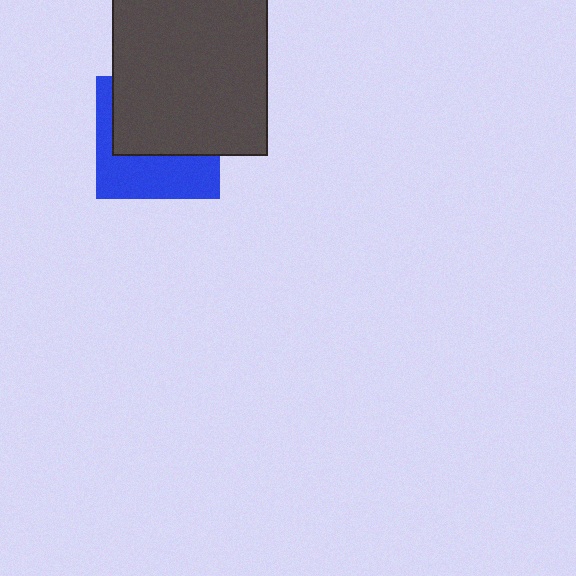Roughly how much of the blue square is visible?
A small part of it is visible (roughly 44%).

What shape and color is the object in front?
The object in front is a dark gray rectangle.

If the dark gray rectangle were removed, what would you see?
You would see the complete blue square.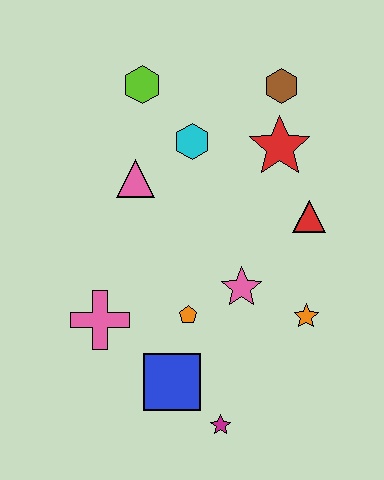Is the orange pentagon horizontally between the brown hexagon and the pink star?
No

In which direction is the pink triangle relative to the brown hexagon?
The pink triangle is to the left of the brown hexagon.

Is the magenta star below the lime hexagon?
Yes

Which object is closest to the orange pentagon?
The pink star is closest to the orange pentagon.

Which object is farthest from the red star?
The magenta star is farthest from the red star.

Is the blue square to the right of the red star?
No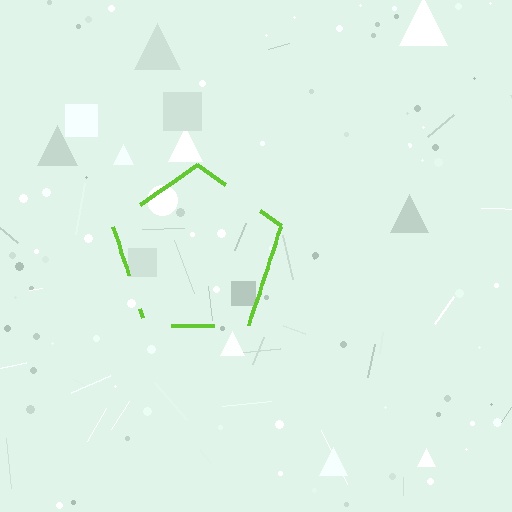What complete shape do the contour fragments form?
The contour fragments form a pentagon.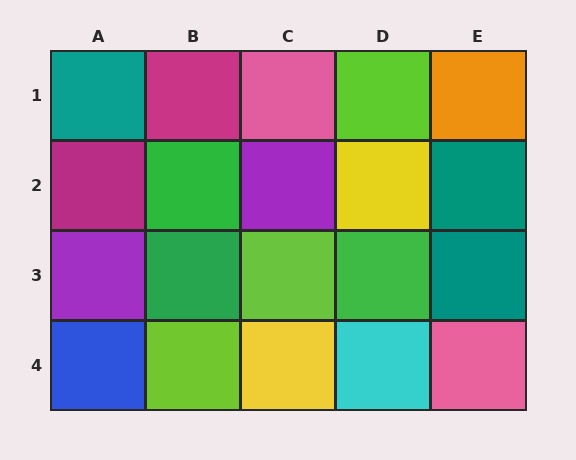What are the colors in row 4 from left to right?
Blue, lime, yellow, cyan, pink.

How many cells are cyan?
1 cell is cyan.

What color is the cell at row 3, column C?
Lime.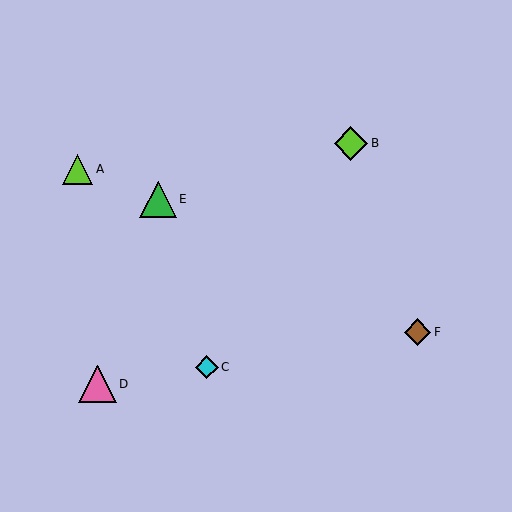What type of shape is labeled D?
Shape D is a pink triangle.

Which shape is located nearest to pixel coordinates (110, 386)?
The pink triangle (labeled D) at (97, 384) is nearest to that location.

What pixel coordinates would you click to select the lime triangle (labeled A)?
Click at (78, 169) to select the lime triangle A.